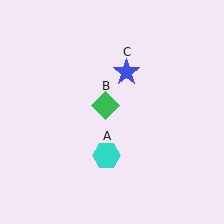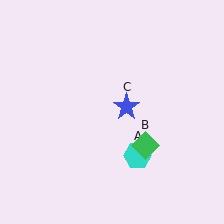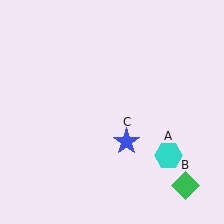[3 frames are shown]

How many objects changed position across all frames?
3 objects changed position: cyan hexagon (object A), green diamond (object B), blue star (object C).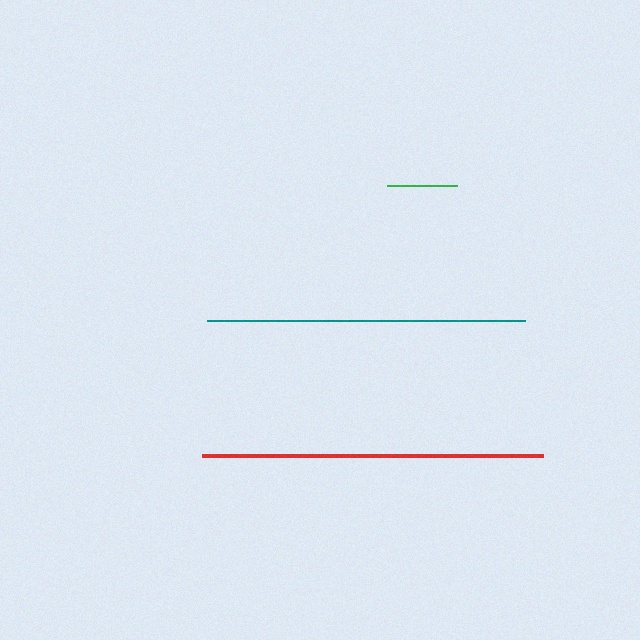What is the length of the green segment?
The green segment is approximately 70 pixels long.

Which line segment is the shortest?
The green line is the shortest at approximately 70 pixels.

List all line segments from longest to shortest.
From longest to shortest: red, teal, green.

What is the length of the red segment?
The red segment is approximately 340 pixels long.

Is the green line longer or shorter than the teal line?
The teal line is longer than the green line.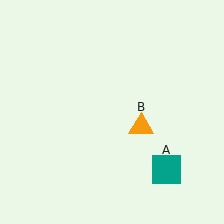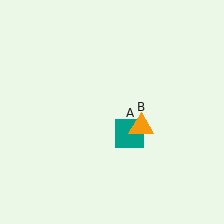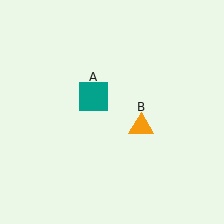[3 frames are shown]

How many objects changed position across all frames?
1 object changed position: teal square (object A).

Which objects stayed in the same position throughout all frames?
Orange triangle (object B) remained stationary.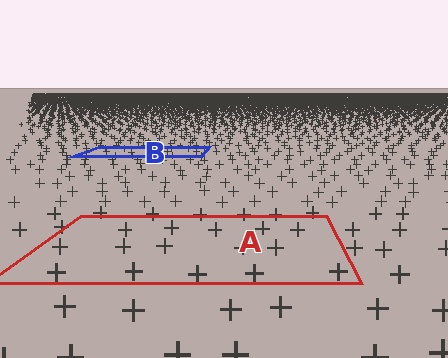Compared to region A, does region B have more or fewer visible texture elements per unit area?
Region B has more texture elements per unit area — they are packed more densely because it is farther away.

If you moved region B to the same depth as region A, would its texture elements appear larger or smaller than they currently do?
They would appear larger. At a closer depth, the same texture elements are projected at a bigger on-screen size.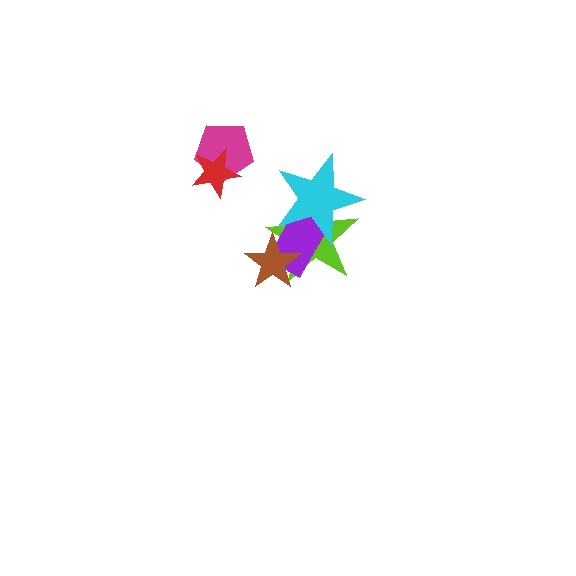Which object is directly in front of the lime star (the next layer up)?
The purple rectangle is directly in front of the lime star.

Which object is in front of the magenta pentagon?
The red star is in front of the magenta pentagon.